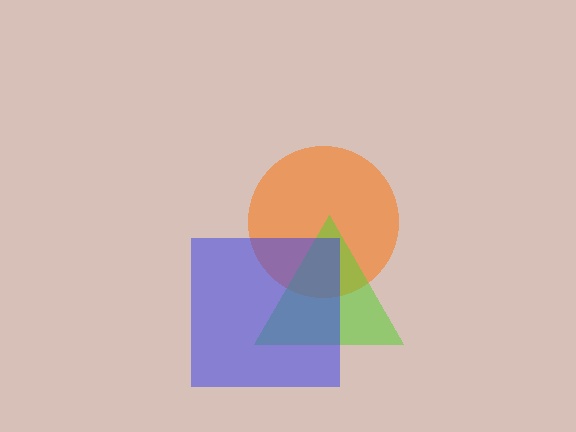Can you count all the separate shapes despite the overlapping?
Yes, there are 3 separate shapes.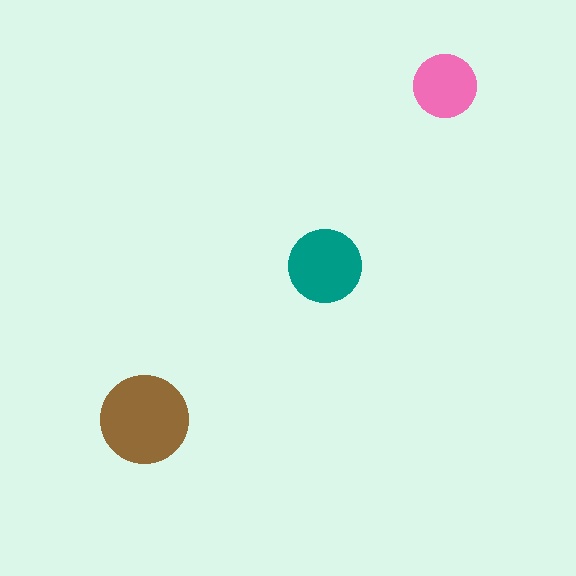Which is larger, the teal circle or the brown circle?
The brown one.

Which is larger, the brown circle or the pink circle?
The brown one.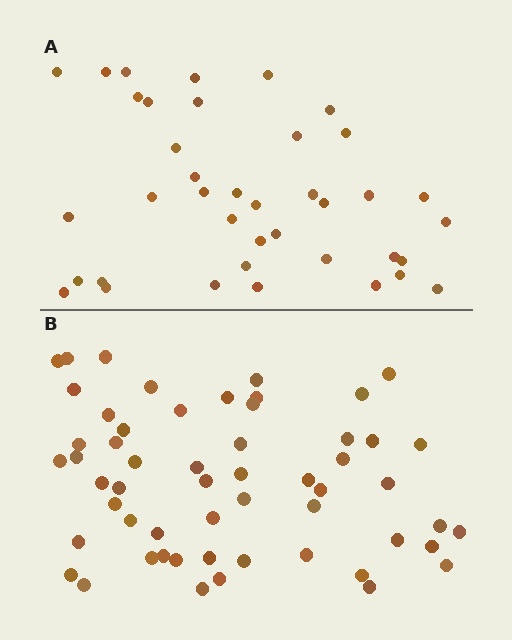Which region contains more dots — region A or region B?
Region B (the bottom region) has more dots.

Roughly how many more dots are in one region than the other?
Region B has approximately 15 more dots than region A.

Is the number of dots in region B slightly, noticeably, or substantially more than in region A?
Region B has noticeably more, but not dramatically so. The ratio is roughly 1.4 to 1.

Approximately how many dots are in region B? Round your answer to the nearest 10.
About 60 dots. (The exact count is 56, which rounds to 60.)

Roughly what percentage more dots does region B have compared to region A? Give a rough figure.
About 45% more.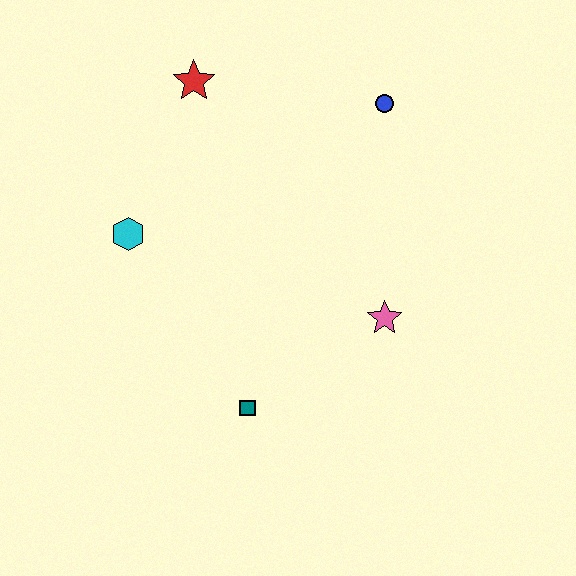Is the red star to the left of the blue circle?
Yes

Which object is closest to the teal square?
The pink star is closest to the teal square.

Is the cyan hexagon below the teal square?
No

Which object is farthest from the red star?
The teal square is farthest from the red star.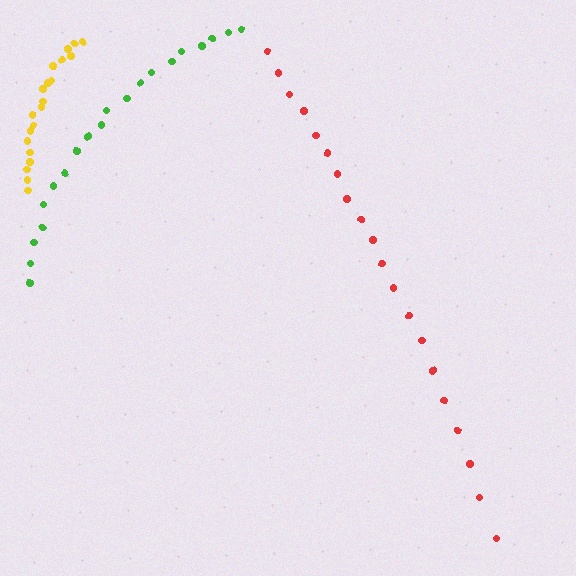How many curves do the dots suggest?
There are 3 distinct paths.